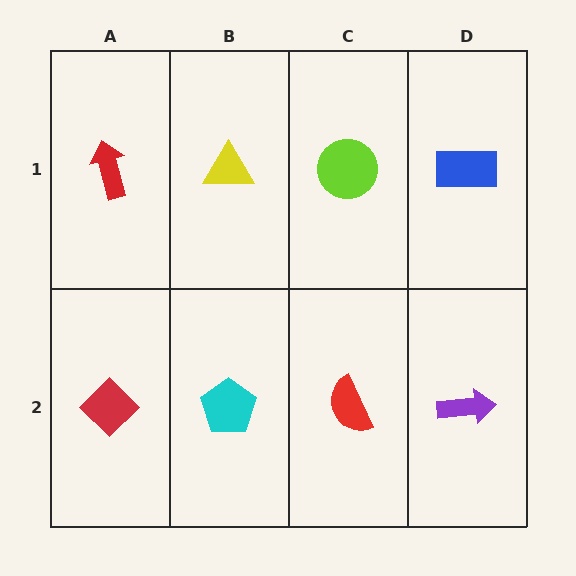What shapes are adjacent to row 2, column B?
A yellow triangle (row 1, column B), a red diamond (row 2, column A), a red semicircle (row 2, column C).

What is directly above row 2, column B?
A yellow triangle.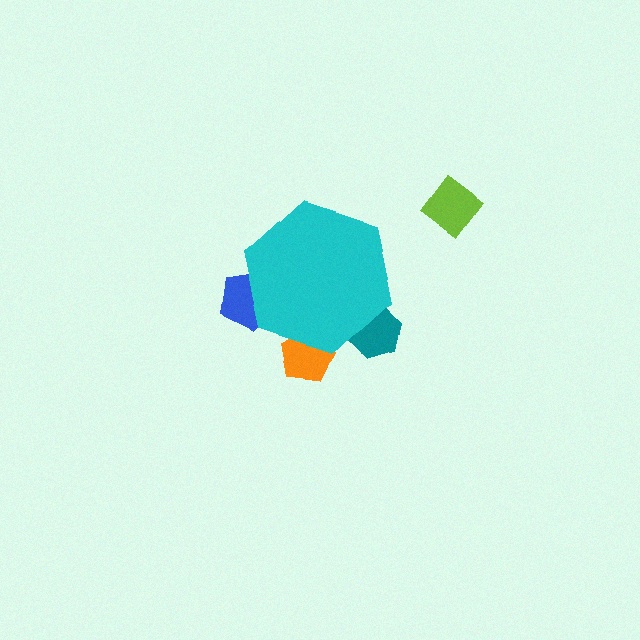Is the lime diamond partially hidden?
No, the lime diamond is fully visible.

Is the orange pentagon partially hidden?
Yes, the orange pentagon is partially hidden behind the cyan hexagon.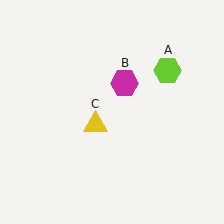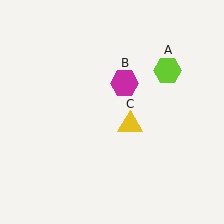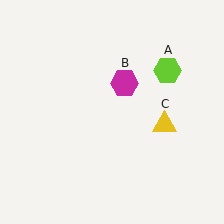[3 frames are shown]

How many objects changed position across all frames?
1 object changed position: yellow triangle (object C).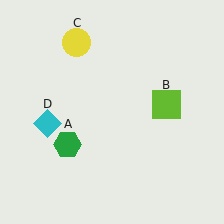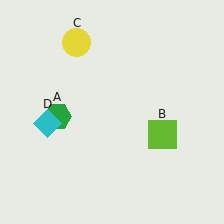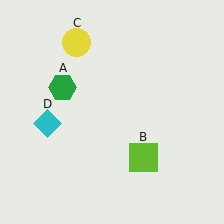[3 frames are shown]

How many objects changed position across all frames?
2 objects changed position: green hexagon (object A), lime square (object B).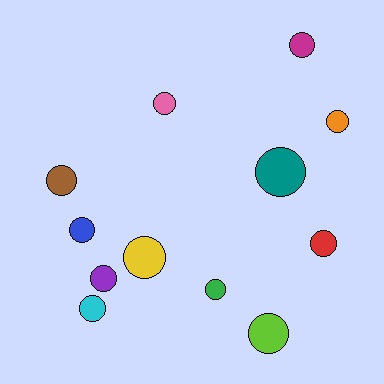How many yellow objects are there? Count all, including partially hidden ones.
There is 1 yellow object.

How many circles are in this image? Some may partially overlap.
There are 12 circles.